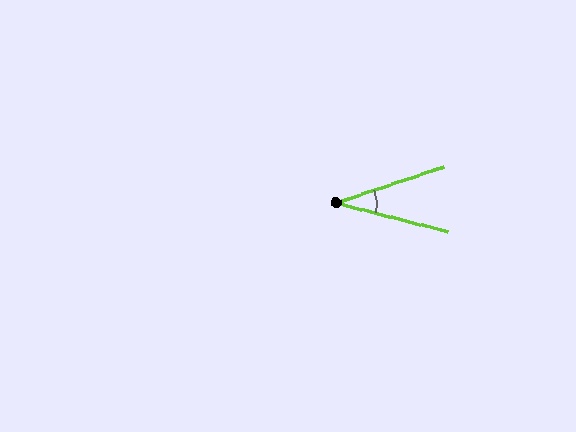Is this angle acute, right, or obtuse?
It is acute.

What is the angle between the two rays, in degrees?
Approximately 33 degrees.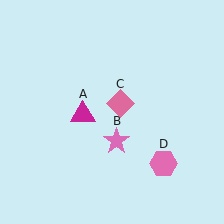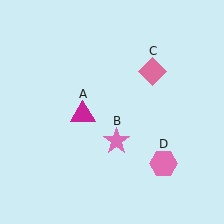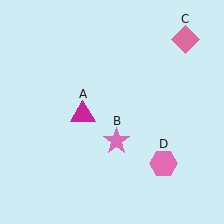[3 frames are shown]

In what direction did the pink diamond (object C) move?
The pink diamond (object C) moved up and to the right.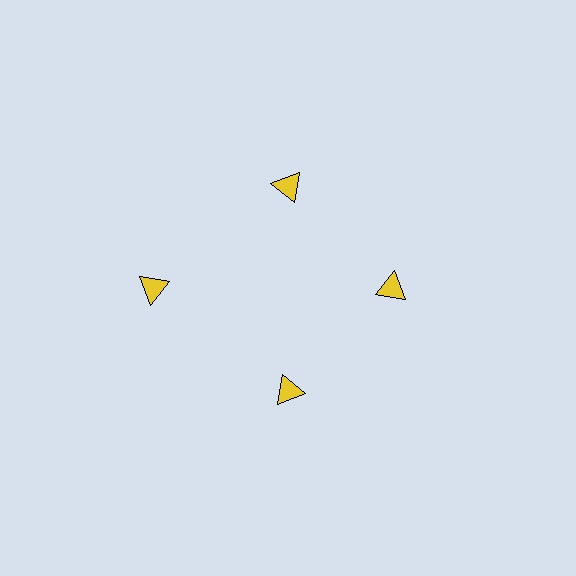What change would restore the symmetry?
The symmetry would be restored by moving it inward, back onto the ring so that all 4 triangles sit at equal angles and equal distance from the center.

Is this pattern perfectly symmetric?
No. The 4 yellow triangles are arranged in a ring, but one element near the 9 o'clock position is pushed outward from the center, breaking the 4-fold rotational symmetry.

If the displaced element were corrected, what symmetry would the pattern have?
It would have 4-fold rotational symmetry — the pattern would map onto itself every 90 degrees.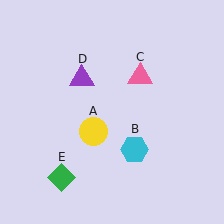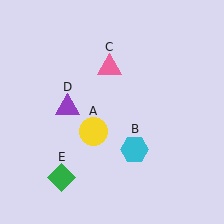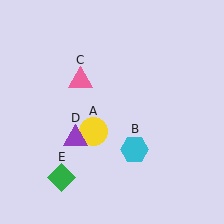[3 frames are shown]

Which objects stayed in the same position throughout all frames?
Yellow circle (object A) and cyan hexagon (object B) and green diamond (object E) remained stationary.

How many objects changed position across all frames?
2 objects changed position: pink triangle (object C), purple triangle (object D).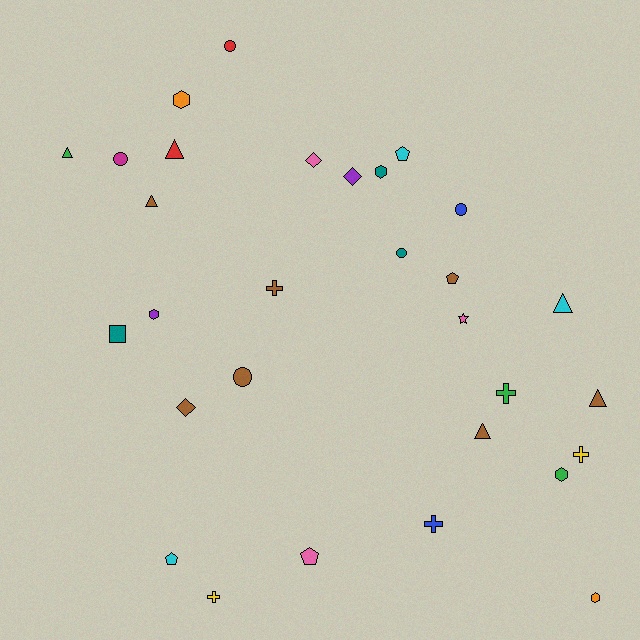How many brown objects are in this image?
There are 7 brown objects.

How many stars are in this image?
There is 1 star.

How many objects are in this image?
There are 30 objects.